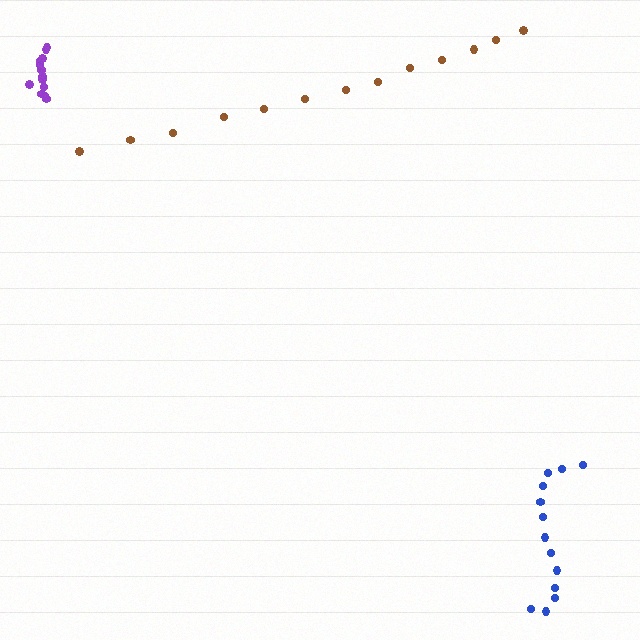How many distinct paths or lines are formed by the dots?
There are 3 distinct paths.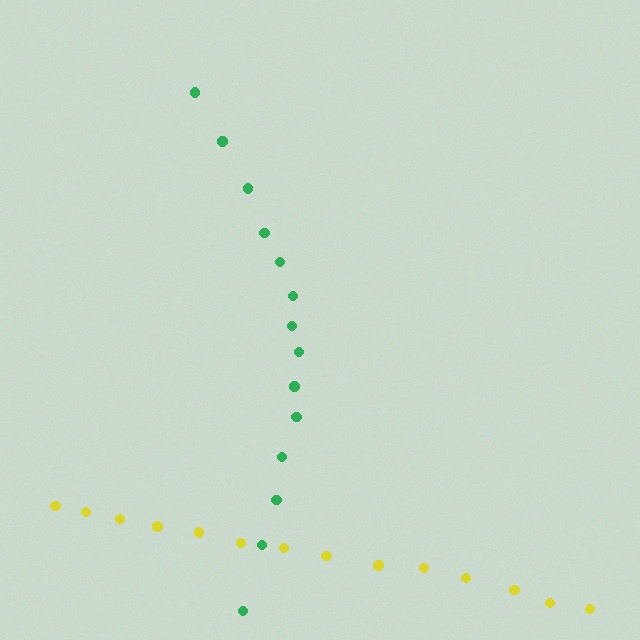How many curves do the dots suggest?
There are 2 distinct paths.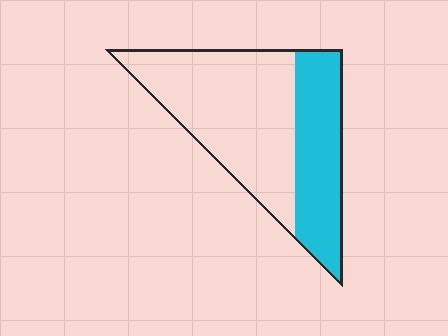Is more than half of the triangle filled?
No.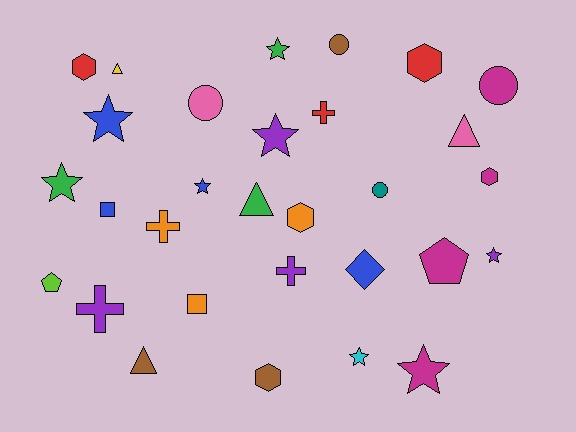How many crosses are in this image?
There are 4 crosses.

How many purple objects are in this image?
There are 4 purple objects.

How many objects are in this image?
There are 30 objects.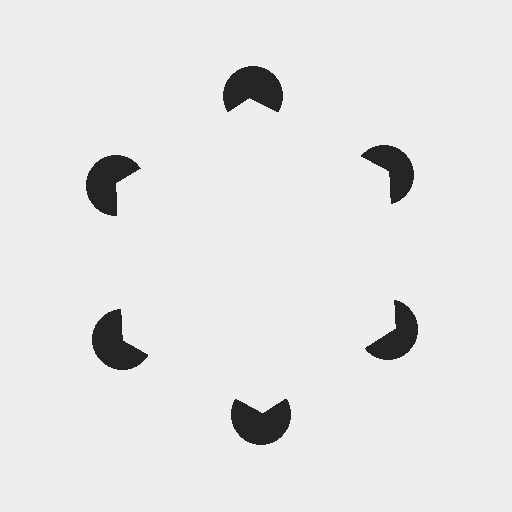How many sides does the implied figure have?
6 sides.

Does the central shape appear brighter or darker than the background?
It typically appears slightly brighter than the background, even though no actual brightness change is drawn.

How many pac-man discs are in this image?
There are 6 — one at each vertex of the illusory hexagon.